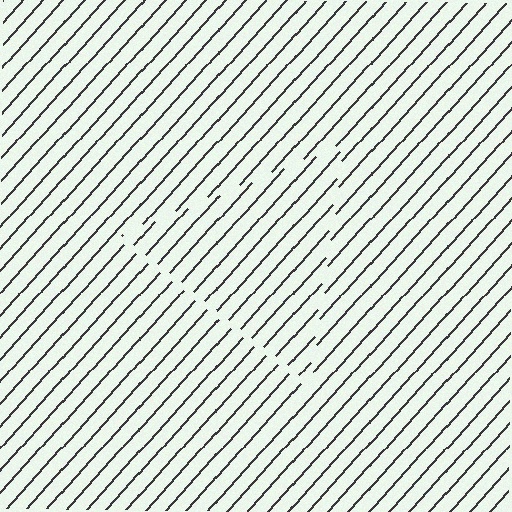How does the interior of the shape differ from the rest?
The interior of the shape contains the same grating, shifted by half a period — the contour is defined by the phase discontinuity where line-ends from the inner and outer gratings abut.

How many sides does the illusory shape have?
3 sides — the line-ends trace a triangle.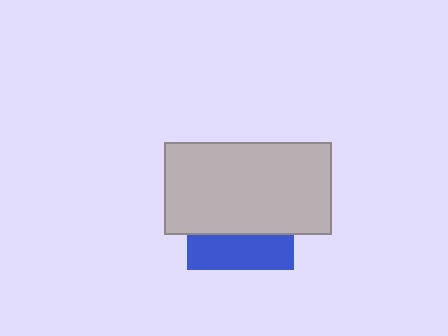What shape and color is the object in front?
The object in front is a light gray rectangle.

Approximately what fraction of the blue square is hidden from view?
Roughly 68% of the blue square is hidden behind the light gray rectangle.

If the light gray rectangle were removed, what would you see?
You would see the complete blue square.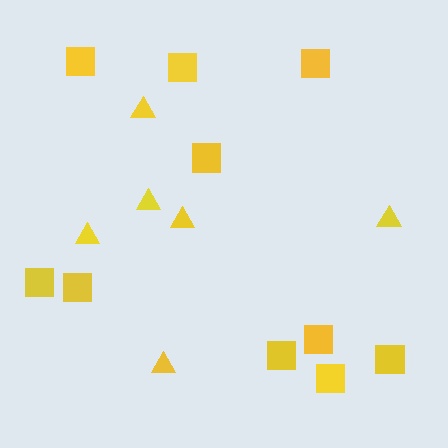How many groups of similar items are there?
There are 2 groups: one group of squares (10) and one group of triangles (6).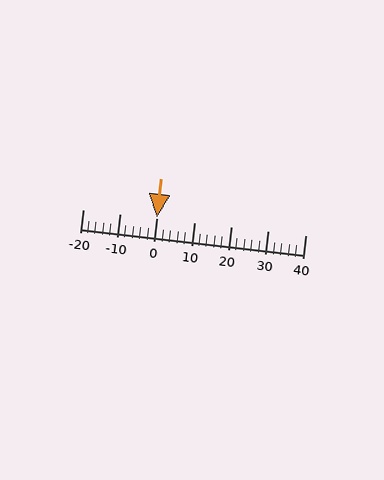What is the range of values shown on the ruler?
The ruler shows values from -20 to 40.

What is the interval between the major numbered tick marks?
The major tick marks are spaced 10 units apart.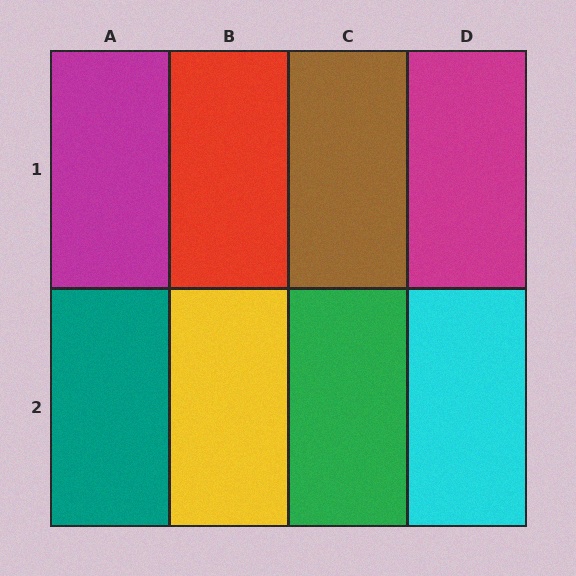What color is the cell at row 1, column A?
Magenta.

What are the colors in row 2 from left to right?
Teal, yellow, green, cyan.